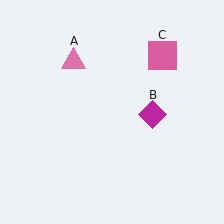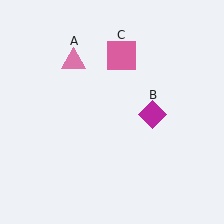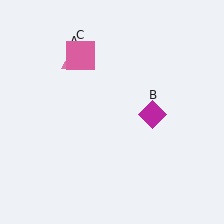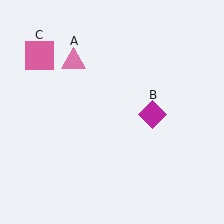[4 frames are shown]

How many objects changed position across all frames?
1 object changed position: pink square (object C).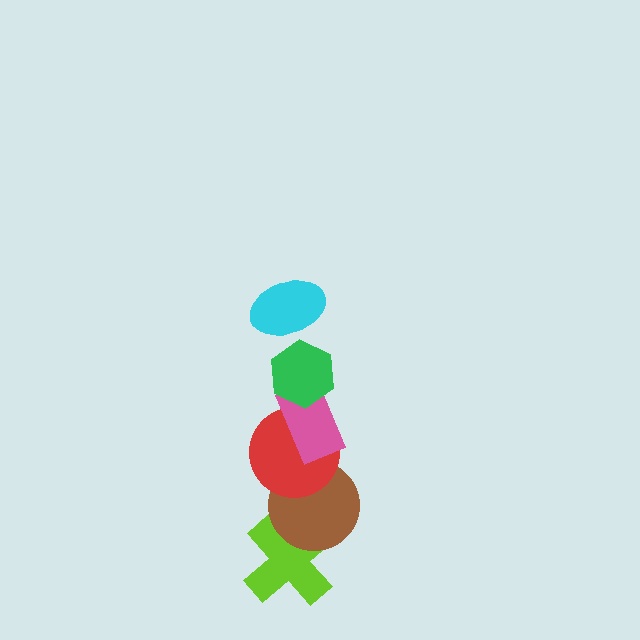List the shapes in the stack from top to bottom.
From top to bottom: the cyan ellipse, the green hexagon, the pink rectangle, the red circle, the brown circle, the lime cross.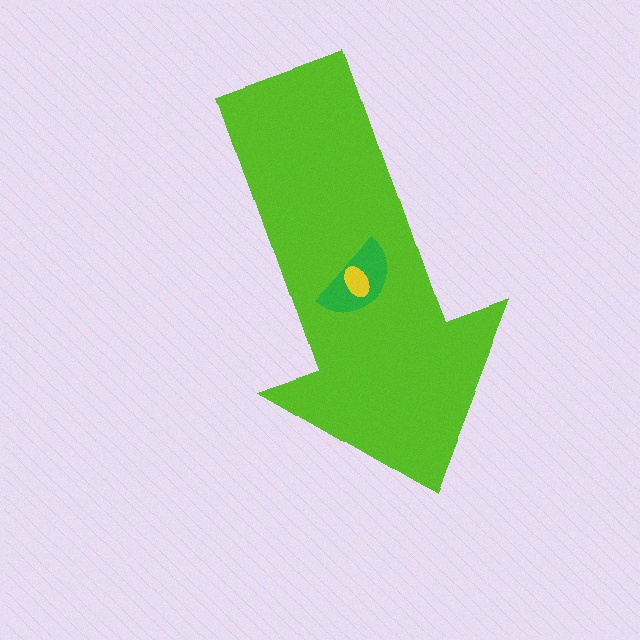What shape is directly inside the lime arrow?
The green semicircle.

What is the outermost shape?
The lime arrow.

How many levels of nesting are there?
3.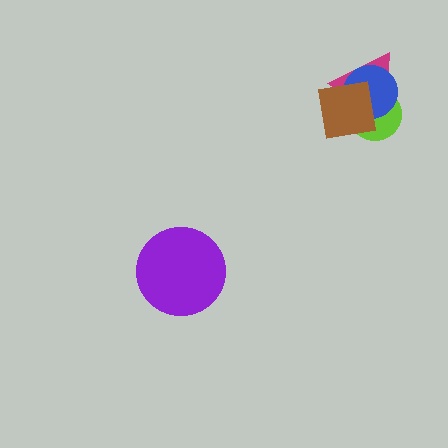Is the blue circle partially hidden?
Yes, it is partially covered by another shape.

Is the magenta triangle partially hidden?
Yes, it is partially covered by another shape.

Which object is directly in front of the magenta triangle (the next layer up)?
The lime circle is directly in front of the magenta triangle.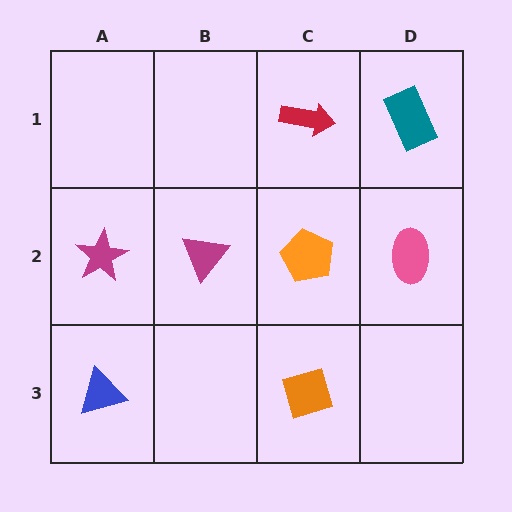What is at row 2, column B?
A magenta triangle.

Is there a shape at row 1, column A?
No, that cell is empty.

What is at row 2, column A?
A magenta star.